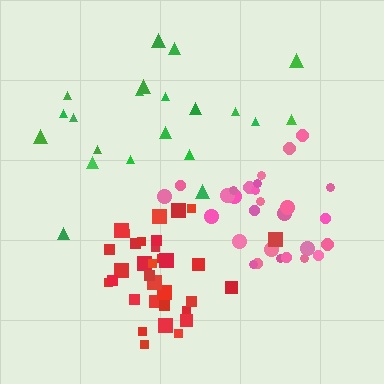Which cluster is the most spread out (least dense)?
Green.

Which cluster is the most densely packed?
Red.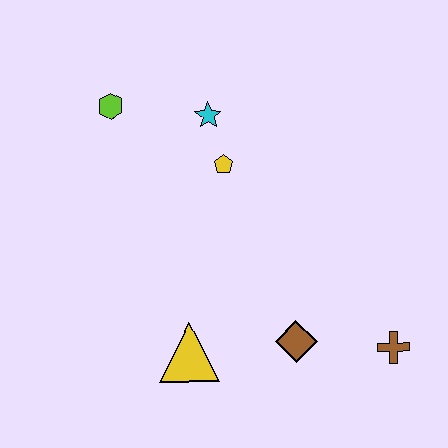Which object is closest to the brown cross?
The brown diamond is closest to the brown cross.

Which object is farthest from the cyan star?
The brown cross is farthest from the cyan star.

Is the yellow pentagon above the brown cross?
Yes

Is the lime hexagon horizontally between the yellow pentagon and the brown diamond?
No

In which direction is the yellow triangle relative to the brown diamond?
The yellow triangle is to the left of the brown diamond.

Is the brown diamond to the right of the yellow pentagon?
Yes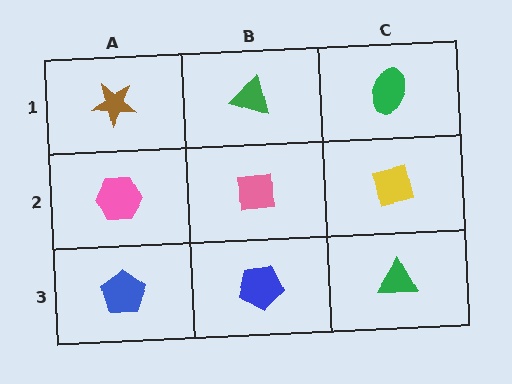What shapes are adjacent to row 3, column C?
A yellow square (row 2, column C), a blue pentagon (row 3, column B).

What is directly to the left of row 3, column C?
A blue pentagon.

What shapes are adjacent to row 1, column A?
A pink hexagon (row 2, column A), a green triangle (row 1, column B).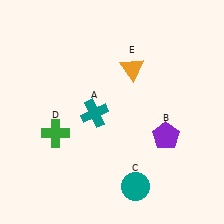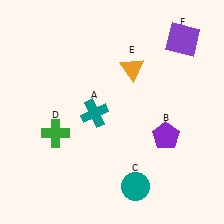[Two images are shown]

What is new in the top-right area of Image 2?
A purple square (F) was added in the top-right area of Image 2.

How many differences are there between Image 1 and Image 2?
There is 1 difference between the two images.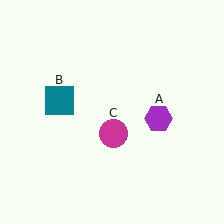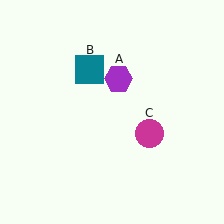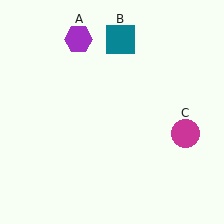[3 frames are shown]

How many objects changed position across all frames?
3 objects changed position: purple hexagon (object A), teal square (object B), magenta circle (object C).